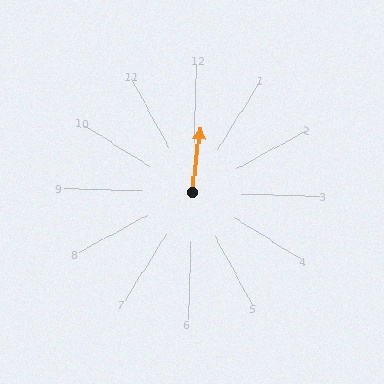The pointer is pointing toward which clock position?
Roughly 12 o'clock.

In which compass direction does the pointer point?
North.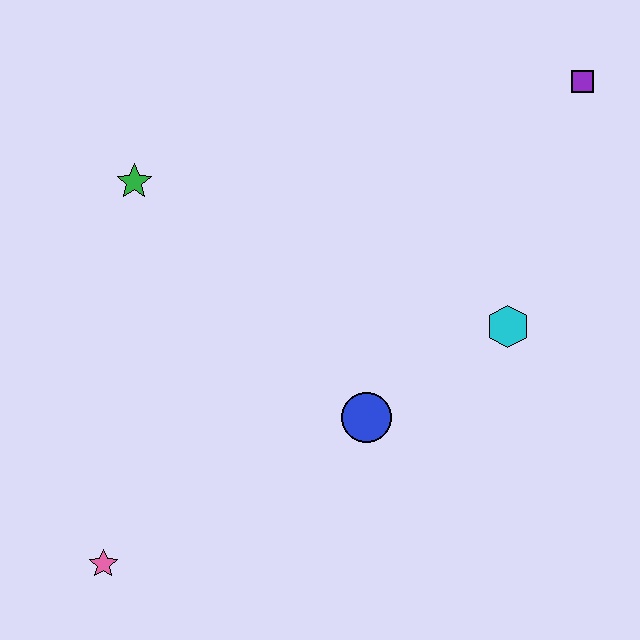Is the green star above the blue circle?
Yes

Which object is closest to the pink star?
The blue circle is closest to the pink star.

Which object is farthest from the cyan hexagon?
The pink star is farthest from the cyan hexagon.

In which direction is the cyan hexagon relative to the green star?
The cyan hexagon is to the right of the green star.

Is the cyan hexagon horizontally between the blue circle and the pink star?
No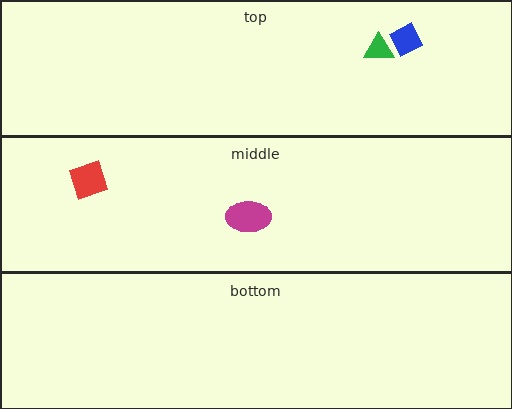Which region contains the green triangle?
The top region.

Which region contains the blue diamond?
The top region.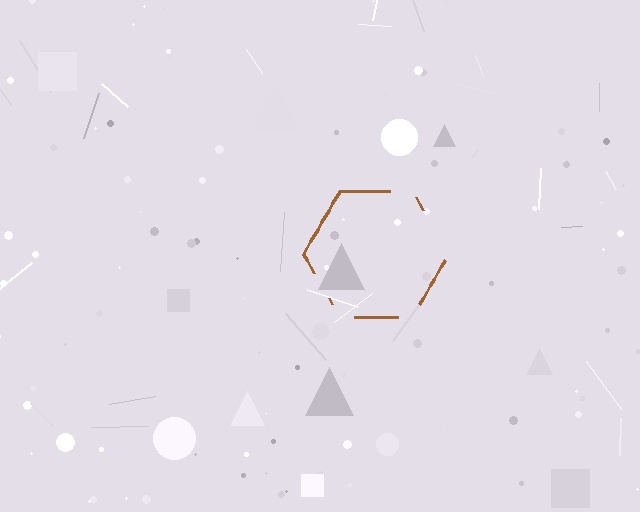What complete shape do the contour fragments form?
The contour fragments form a hexagon.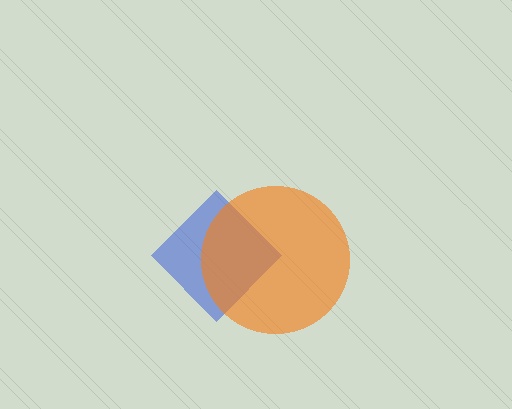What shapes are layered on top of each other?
The layered shapes are: a blue diamond, an orange circle.